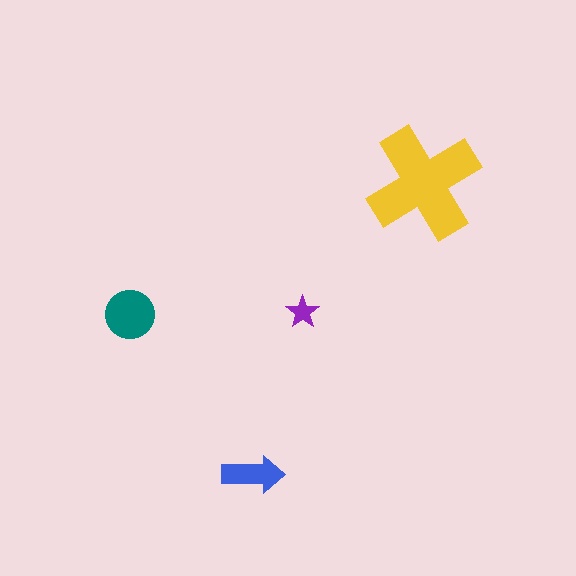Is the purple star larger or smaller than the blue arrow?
Smaller.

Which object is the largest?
The yellow cross.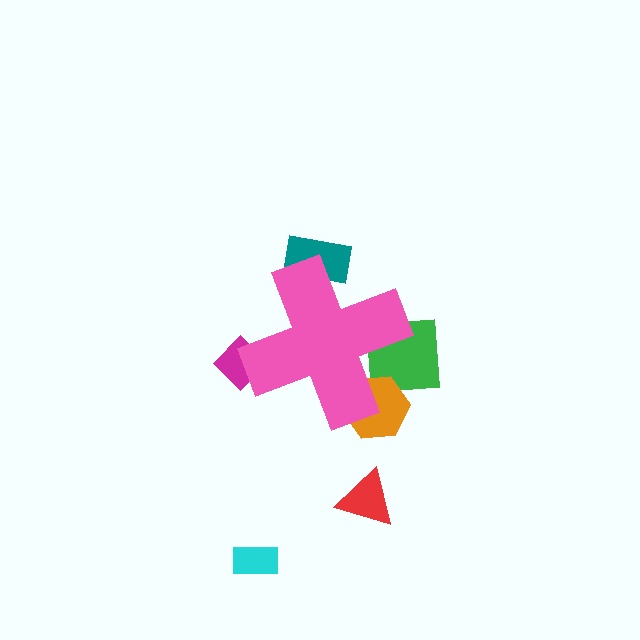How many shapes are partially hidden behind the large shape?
4 shapes are partially hidden.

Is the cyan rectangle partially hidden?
No, the cyan rectangle is fully visible.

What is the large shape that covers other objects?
A pink cross.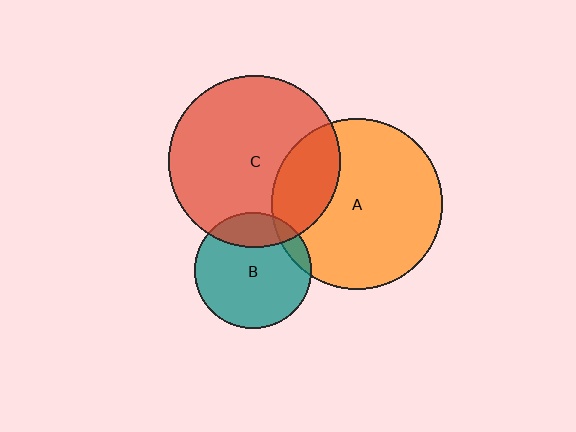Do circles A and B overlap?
Yes.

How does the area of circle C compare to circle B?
Approximately 2.2 times.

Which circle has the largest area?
Circle C (red).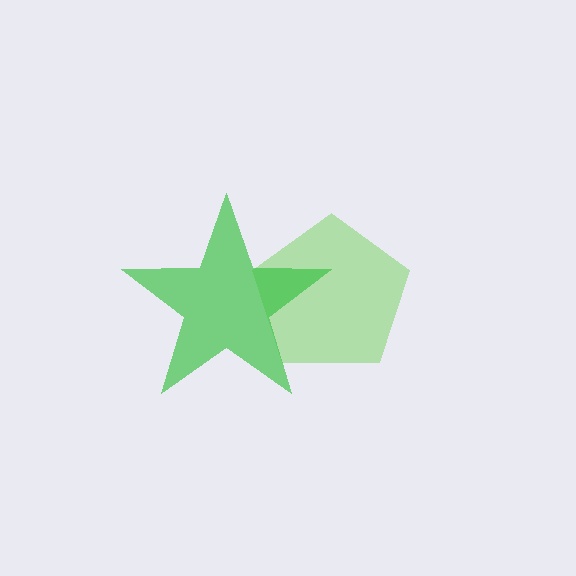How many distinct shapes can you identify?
There are 2 distinct shapes: a lime pentagon, a green star.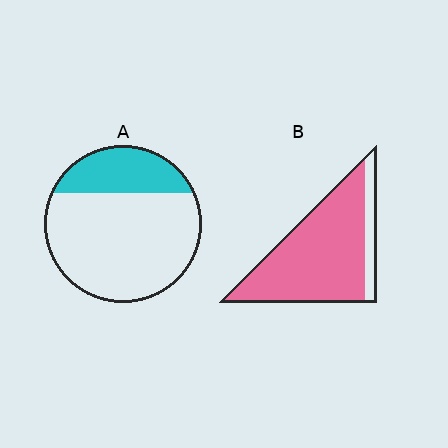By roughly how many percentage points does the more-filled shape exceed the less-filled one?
By roughly 60 percentage points (B over A).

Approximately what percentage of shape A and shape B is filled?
A is approximately 25% and B is approximately 85%.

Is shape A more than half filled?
No.